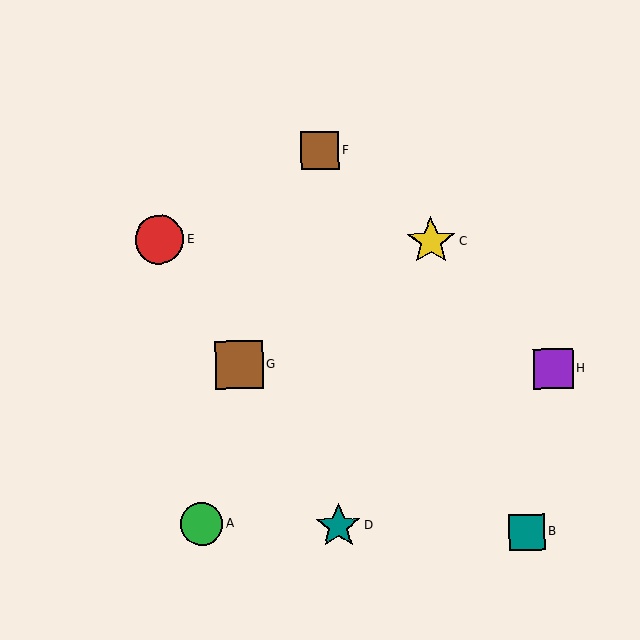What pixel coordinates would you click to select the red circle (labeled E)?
Click at (159, 239) to select the red circle E.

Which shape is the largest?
The yellow star (labeled C) is the largest.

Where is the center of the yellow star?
The center of the yellow star is at (431, 241).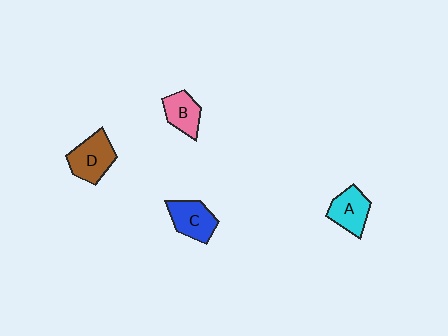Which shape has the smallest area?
Shape B (pink).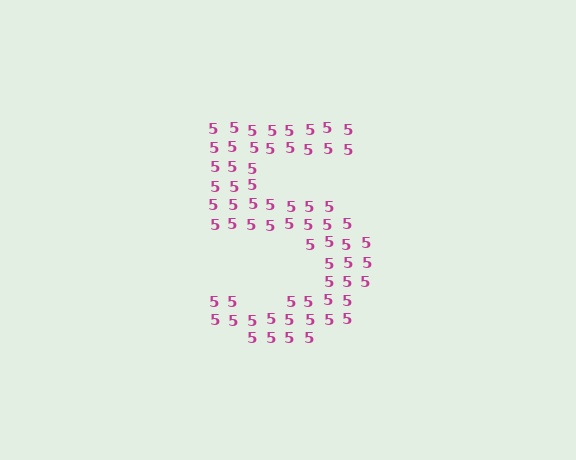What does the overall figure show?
The overall figure shows the digit 5.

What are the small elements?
The small elements are digit 5's.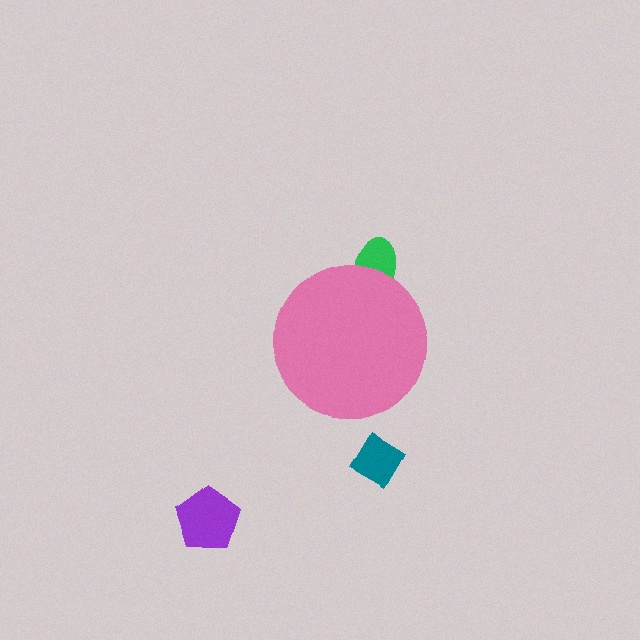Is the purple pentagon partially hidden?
No, the purple pentagon is fully visible.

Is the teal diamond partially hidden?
No, the teal diamond is fully visible.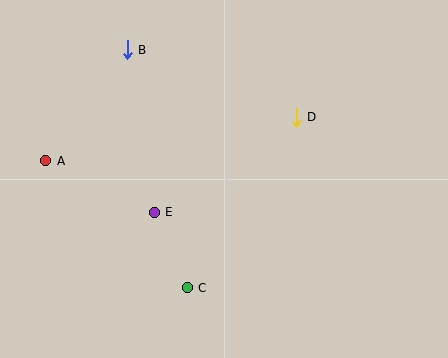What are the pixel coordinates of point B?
Point B is at (127, 50).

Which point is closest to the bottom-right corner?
Point C is closest to the bottom-right corner.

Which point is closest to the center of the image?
Point E at (154, 212) is closest to the center.